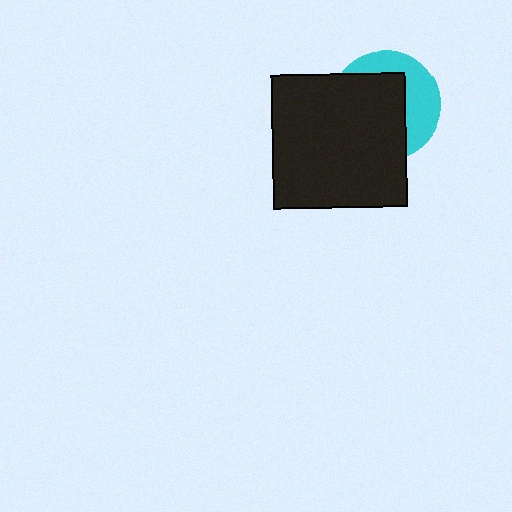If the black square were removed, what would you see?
You would see the complete cyan circle.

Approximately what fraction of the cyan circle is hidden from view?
Roughly 61% of the cyan circle is hidden behind the black square.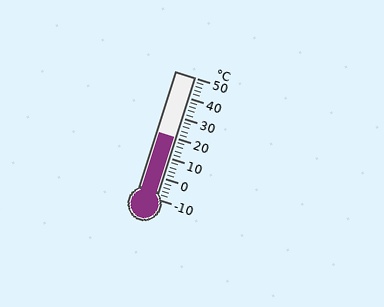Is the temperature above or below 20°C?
The temperature is at 20°C.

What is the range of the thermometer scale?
The thermometer scale ranges from -10°C to 50°C.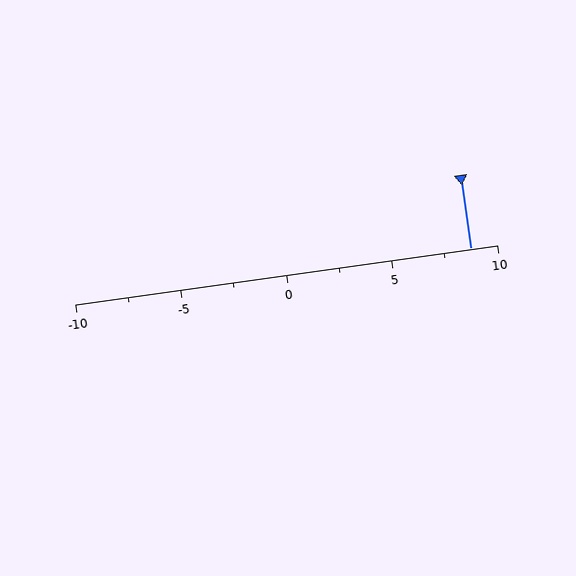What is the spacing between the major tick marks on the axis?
The major ticks are spaced 5 apart.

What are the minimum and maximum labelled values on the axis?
The axis runs from -10 to 10.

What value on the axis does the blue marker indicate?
The marker indicates approximately 8.8.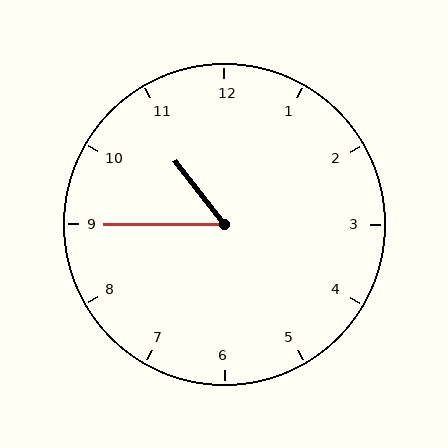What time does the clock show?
10:45.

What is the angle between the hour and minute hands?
Approximately 52 degrees.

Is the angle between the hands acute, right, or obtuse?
It is acute.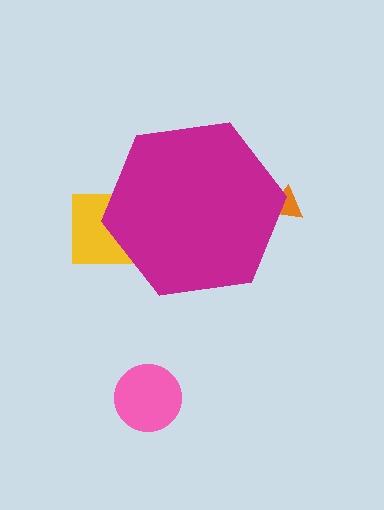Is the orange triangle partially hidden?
Yes, the orange triangle is partially hidden behind the magenta hexagon.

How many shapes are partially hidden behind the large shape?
2 shapes are partially hidden.